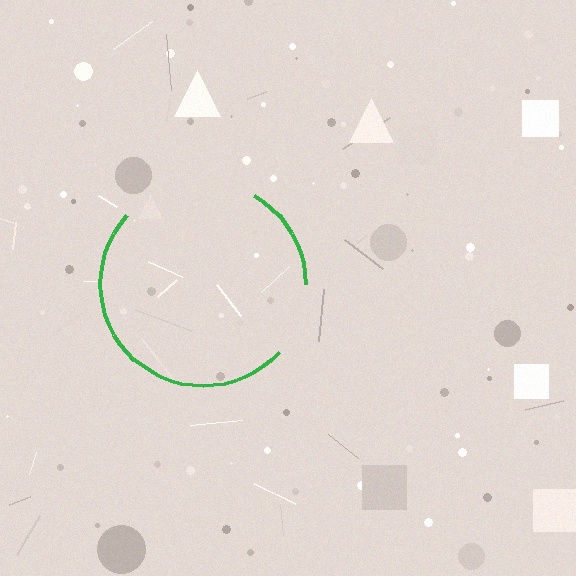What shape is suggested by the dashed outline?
The dashed outline suggests a circle.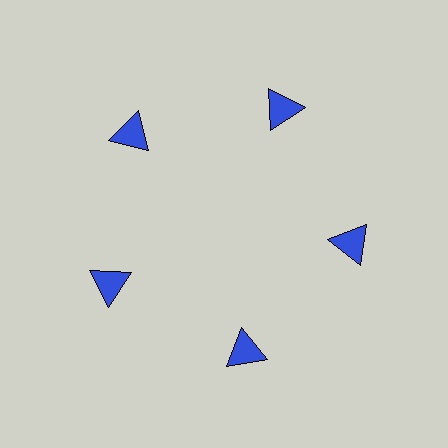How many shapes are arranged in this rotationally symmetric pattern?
There are 5 shapes, arranged in 5 groups of 1.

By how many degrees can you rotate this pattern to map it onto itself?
The pattern maps onto itself every 72 degrees of rotation.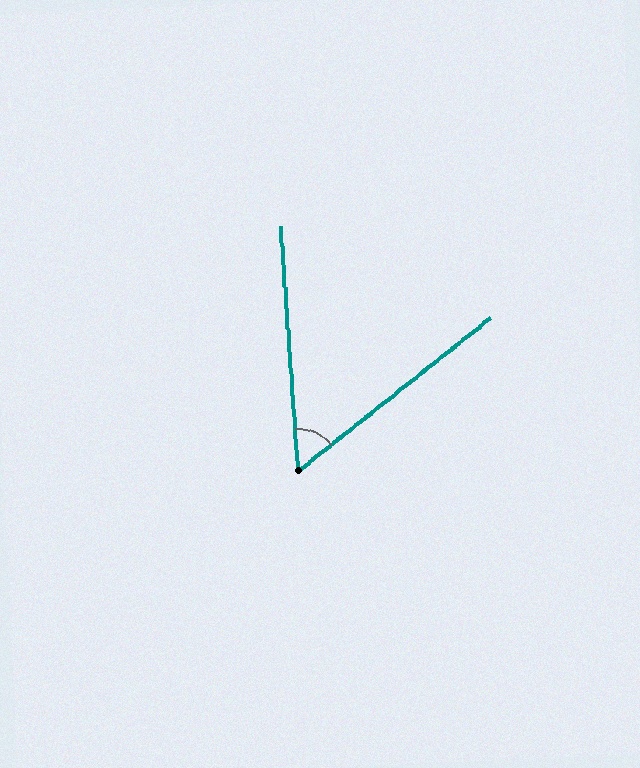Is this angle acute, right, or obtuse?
It is acute.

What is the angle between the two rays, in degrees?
Approximately 56 degrees.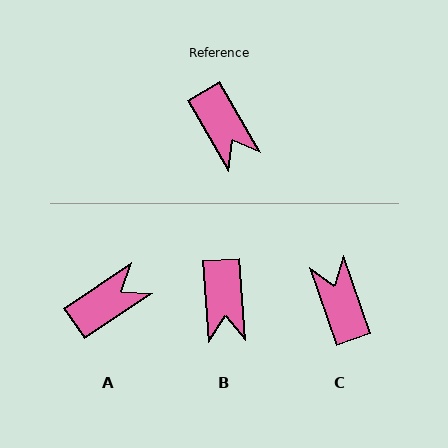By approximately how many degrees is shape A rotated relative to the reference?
Approximately 93 degrees counter-clockwise.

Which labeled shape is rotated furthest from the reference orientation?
C, about 169 degrees away.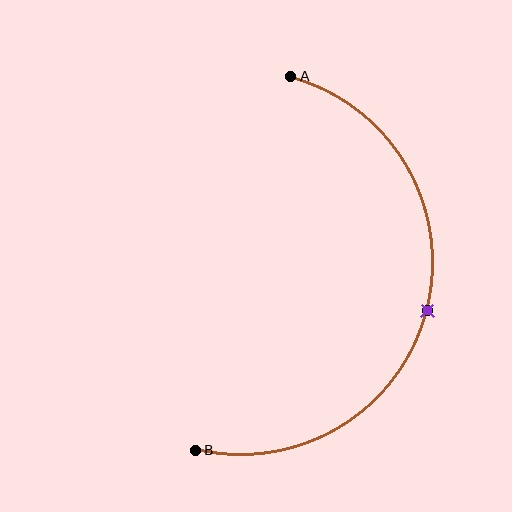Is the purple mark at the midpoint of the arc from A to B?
Yes. The purple mark lies on the arc at equal arc-length from both A and B — it is the arc midpoint.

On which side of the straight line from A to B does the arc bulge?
The arc bulges to the right of the straight line connecting A and B.